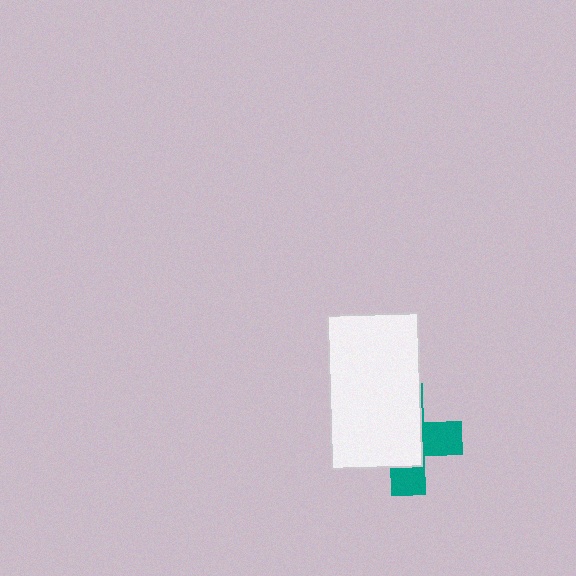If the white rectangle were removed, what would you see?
You would see the complete teal cross.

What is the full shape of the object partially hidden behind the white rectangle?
The partially hidden object is a teal cross.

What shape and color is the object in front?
The object in front is a white rectangle.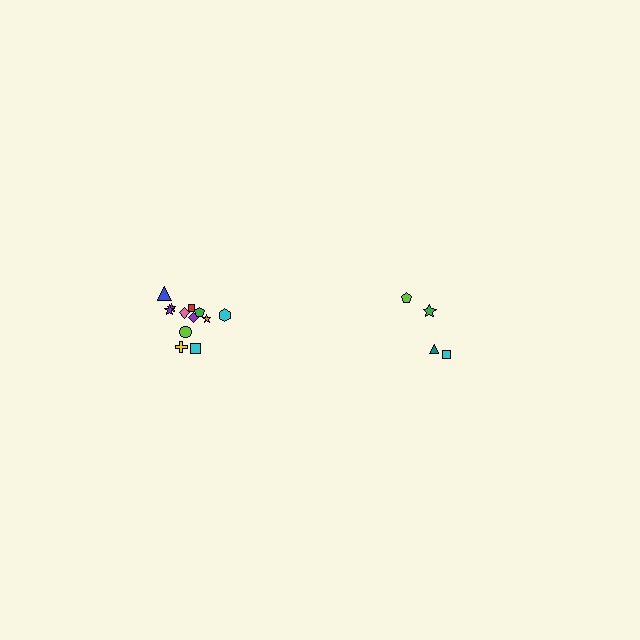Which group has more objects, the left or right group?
The left group.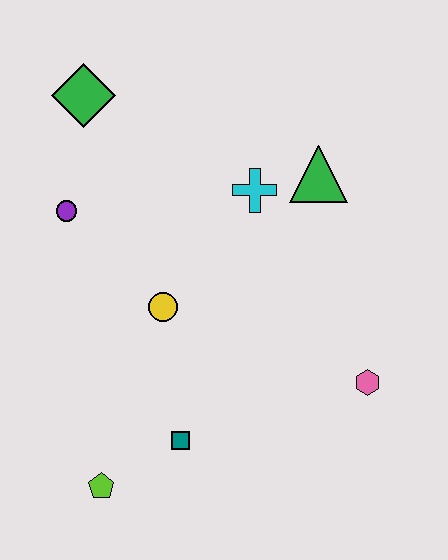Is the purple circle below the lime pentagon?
No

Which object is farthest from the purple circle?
The pink hexagon is farthest from the purple circle.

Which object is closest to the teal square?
The lime pentagon is closest to the teal square.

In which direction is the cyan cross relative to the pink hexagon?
The cyan cross is above the pink hexagon.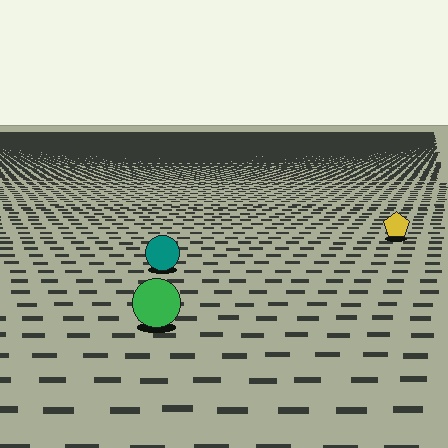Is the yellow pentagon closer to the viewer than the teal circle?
No. The teal circle is closer — you can tell from the texture gradient: the ground texture is coarser near it.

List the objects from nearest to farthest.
From nearest to farthest: the green circle, the teal circle, the yellow pentagon.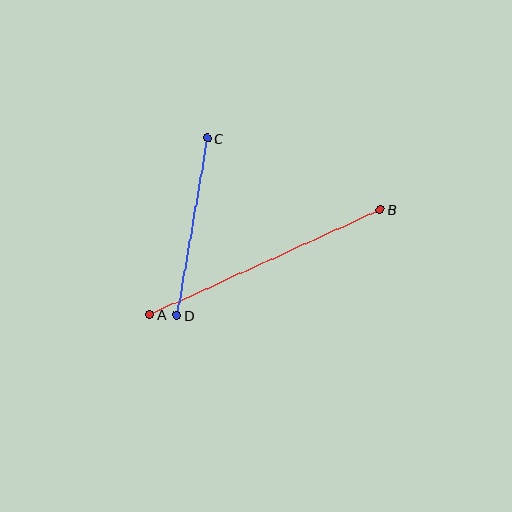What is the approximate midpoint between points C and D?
The midpoint is at approximately (192, 227) pixels.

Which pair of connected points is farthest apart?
Points A and B are farthest apart.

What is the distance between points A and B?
The distance is approximately 253 pixels.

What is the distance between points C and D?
The distance is approximately 180 pixels.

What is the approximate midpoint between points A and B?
The midpoint is at approximately (265, 262) pixels.